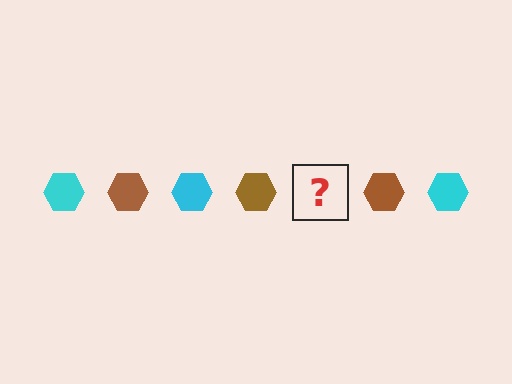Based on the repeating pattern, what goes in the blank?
The blank should be a cyan hexagon.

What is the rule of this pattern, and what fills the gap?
The rule is that the pattern cycles through cyan, brown hexagons. The gap should be filled with a cyan hexagon.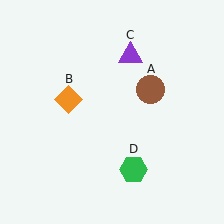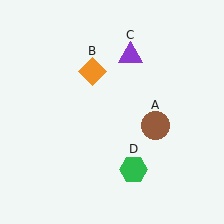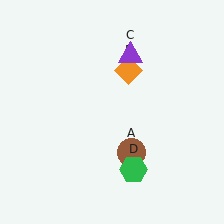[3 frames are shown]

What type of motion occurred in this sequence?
The brown circle (object A), orange diamond (object B) rotated clockwise around the center of the scene.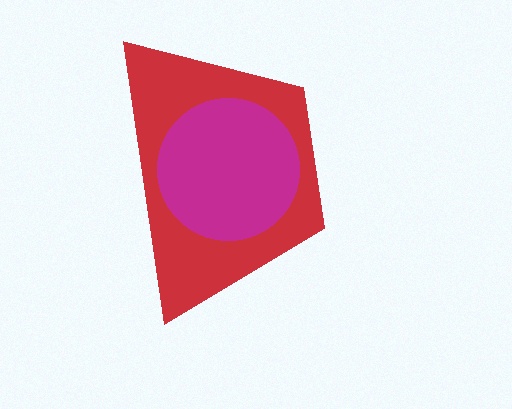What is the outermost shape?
The red trapezoid.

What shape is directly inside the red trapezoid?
The magenta circle.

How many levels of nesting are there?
2.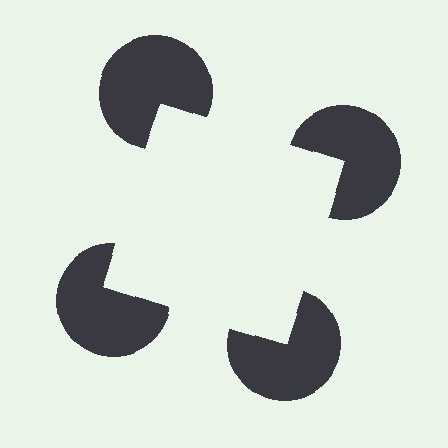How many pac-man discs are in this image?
There are 4 — one at each vertex of the illusory square.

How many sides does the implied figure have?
4 sides.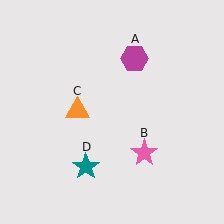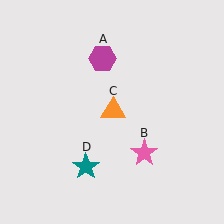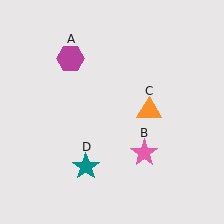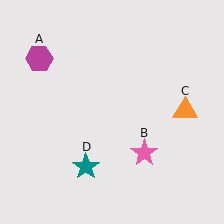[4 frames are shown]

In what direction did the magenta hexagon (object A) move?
The magenta hexagon (object A) moved left.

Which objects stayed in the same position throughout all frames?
Pink star (object B) and teal star (object D) remained stationary.